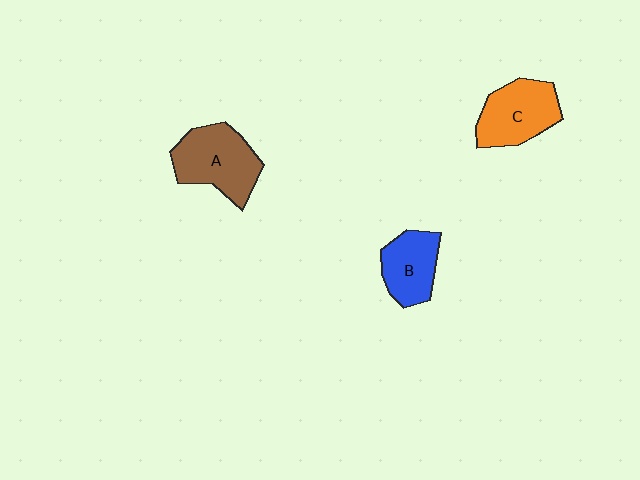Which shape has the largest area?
Shape A (brown).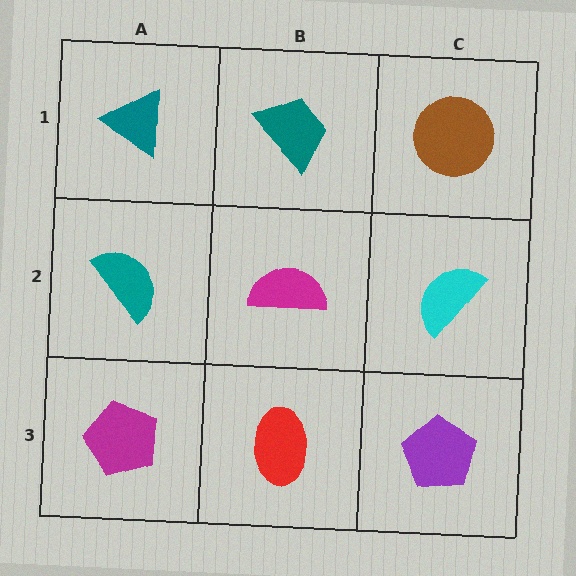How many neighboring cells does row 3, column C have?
2.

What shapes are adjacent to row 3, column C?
A cyan semicircle (row 2, column C), a red ellipse (row 3, column B).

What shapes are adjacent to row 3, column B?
A magenta semicircle (row 2, column B), a magenta pentagon (row 3, column A), a purple pentagon (row 3, column C).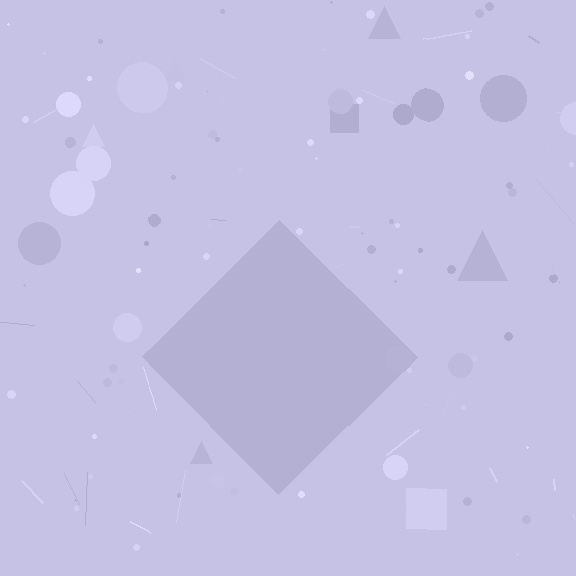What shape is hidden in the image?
A diamond is hidden in the image.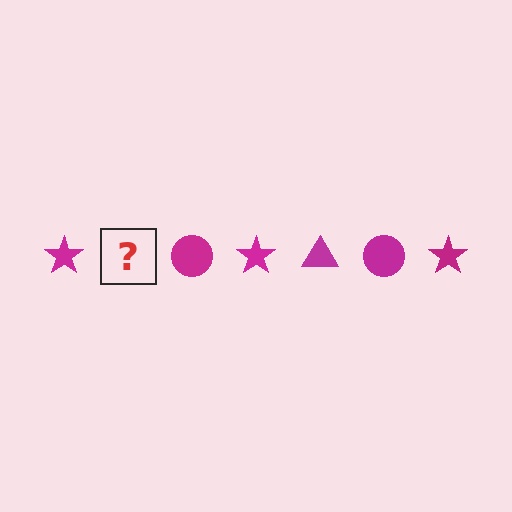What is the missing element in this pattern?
The missing element is a magenta triangle.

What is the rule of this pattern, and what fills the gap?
The rule is that the pattern cycles through star, triangle, circle shapes in magenta. The gap should be filled with a magenta triangle.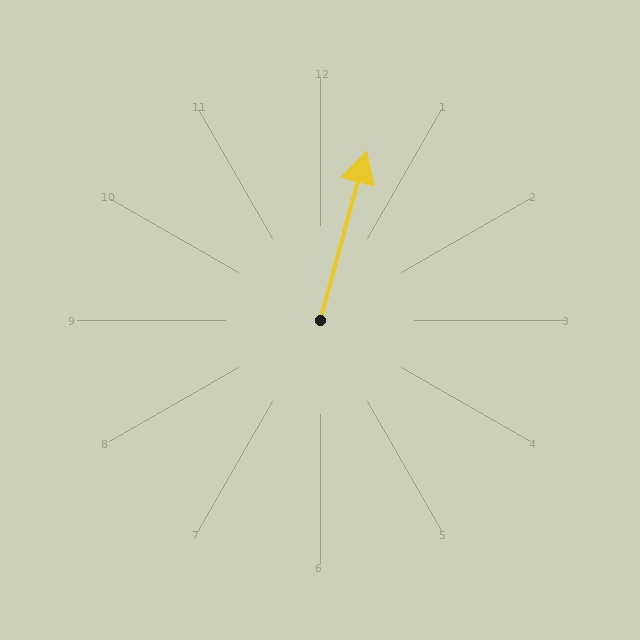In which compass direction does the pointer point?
North.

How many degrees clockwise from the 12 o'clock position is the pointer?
Approximately 15 degrees.